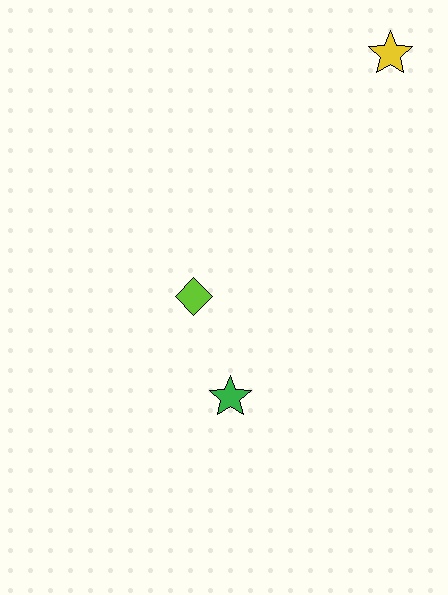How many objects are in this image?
There are 3 objects.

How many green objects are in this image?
There is 1 green object.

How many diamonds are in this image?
There is 1 diamond.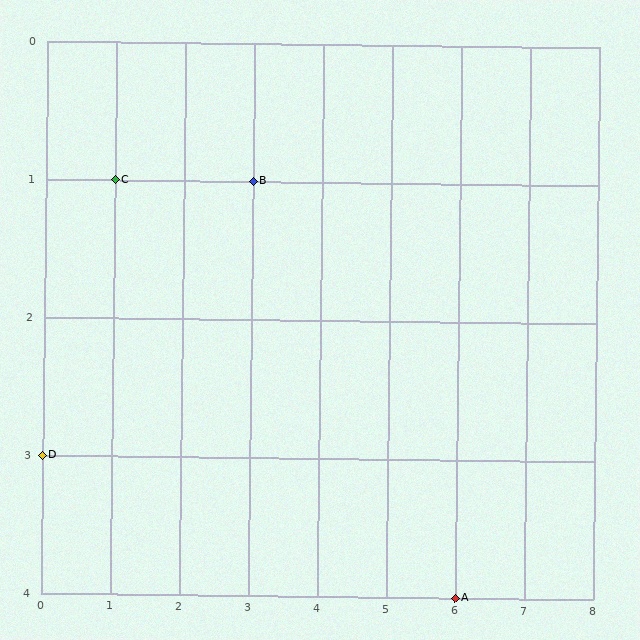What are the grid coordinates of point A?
Point A is at grid coordinates (6, 4).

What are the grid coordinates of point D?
Point D is at grid coordinates (0, 3).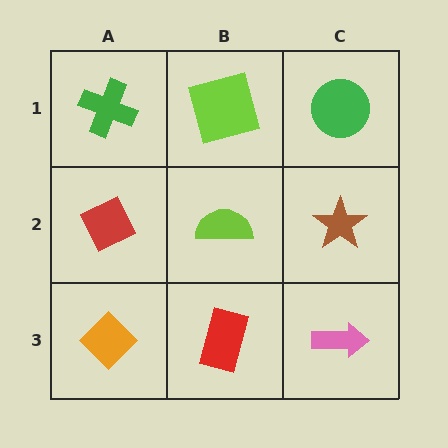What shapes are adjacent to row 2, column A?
A green cross (row 1, column A), an orange diamond (row 3, column A), a lime semicircle (row 2, column B).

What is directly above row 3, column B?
A lime semicircle.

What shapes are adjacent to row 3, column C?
A brown star (row 2, column C), a red rectangle (row 3, column B).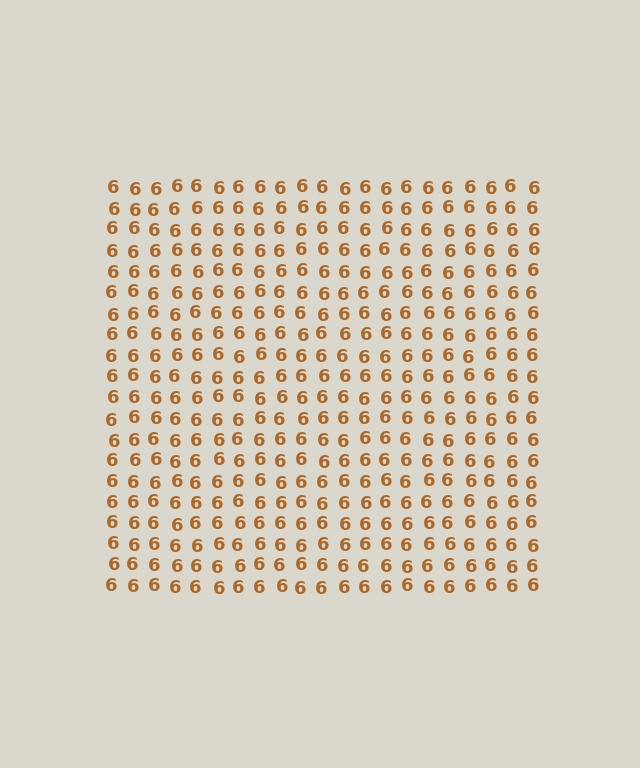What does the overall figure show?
The overall figure shows a square.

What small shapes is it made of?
It is made of small digit 6's.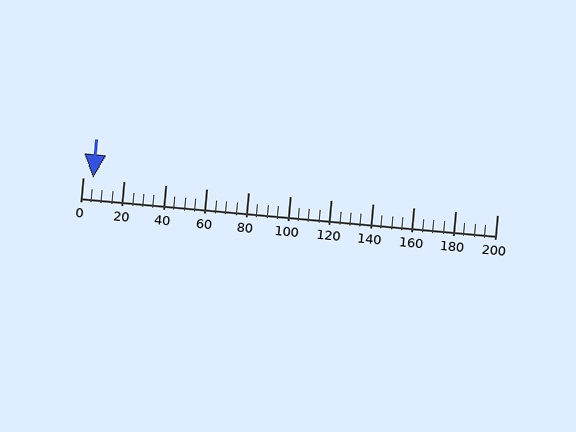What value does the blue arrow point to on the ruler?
The blue arrow points to approximately 5.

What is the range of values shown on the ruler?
The ruler shows values from 0 to 200.